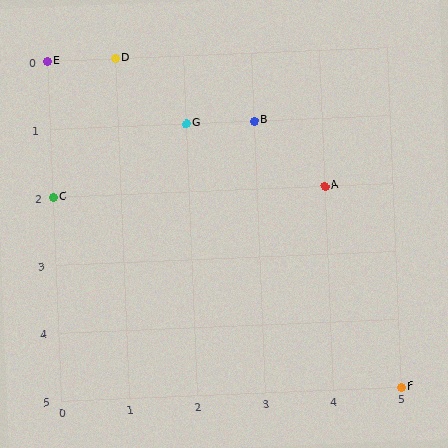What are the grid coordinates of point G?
Point G is at grid coordinates (2, 1).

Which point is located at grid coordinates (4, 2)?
Point A is at (4, 2).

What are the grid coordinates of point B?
Point B is at grid coordinates (3, 1).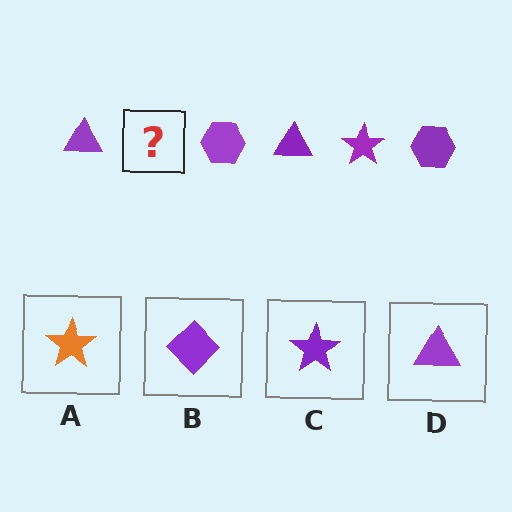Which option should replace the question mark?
Option C.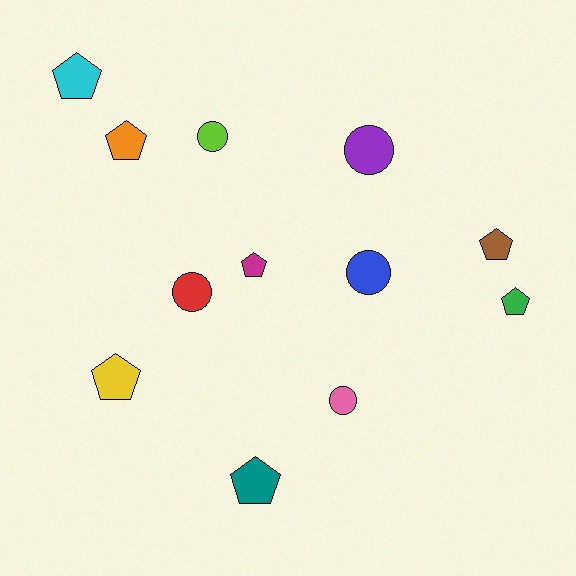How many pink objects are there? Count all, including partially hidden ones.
There is 1 pink object.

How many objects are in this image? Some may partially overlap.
There are 12 objects.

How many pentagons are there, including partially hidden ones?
There are 7 pentagons.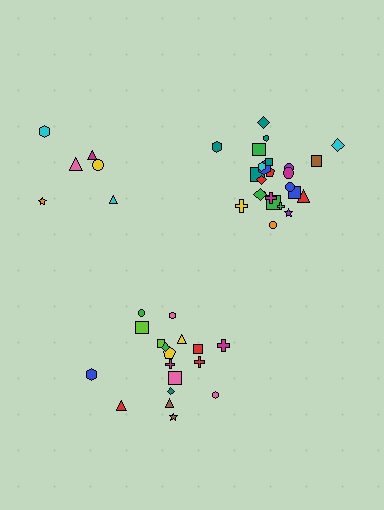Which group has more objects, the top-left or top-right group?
The top-right group.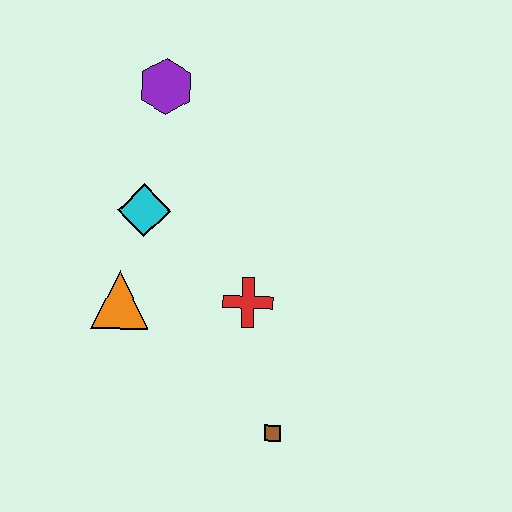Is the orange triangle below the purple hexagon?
Yes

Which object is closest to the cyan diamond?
The orange triangle is closest to the cyan diamond.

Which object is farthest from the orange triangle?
The purple hexagon is farthest from the orange triangle.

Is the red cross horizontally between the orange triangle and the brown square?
Yes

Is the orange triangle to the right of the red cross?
No